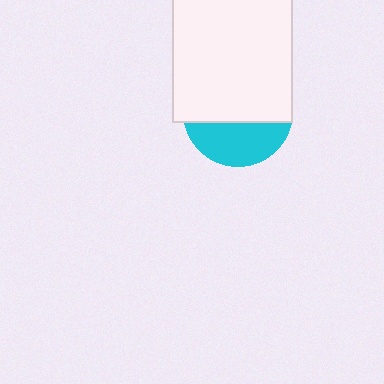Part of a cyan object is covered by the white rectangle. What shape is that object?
It is a circle.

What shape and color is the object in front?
The object in front is a white rectangle.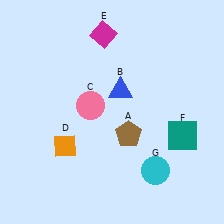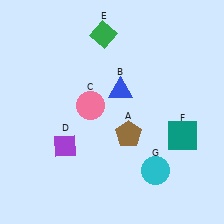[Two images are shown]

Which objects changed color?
D changed from orange to purple. E changed from magenta to green.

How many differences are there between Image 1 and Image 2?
There are 2 differences between the two images.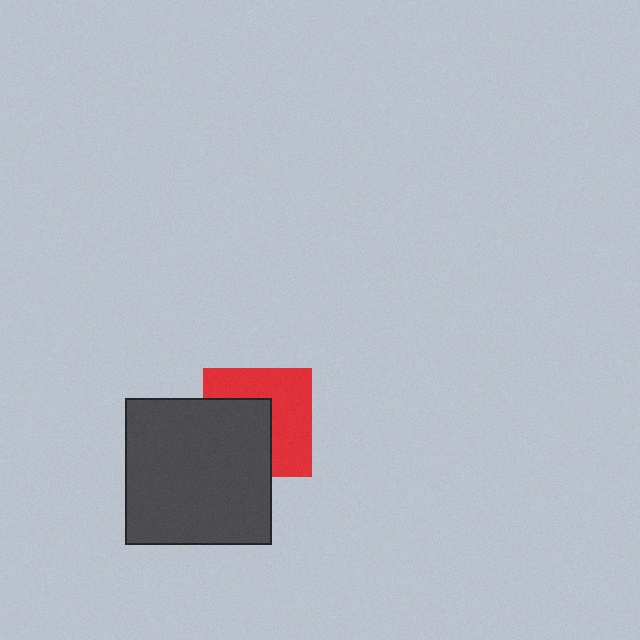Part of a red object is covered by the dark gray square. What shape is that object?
It is a square.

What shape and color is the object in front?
The object in front is a dark gray square.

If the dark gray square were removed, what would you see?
You would see the complete red square.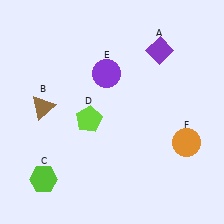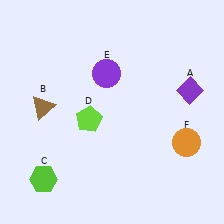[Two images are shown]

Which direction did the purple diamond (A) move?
The purple diamond (A) moved down.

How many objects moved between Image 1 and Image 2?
1 object moved between the two images.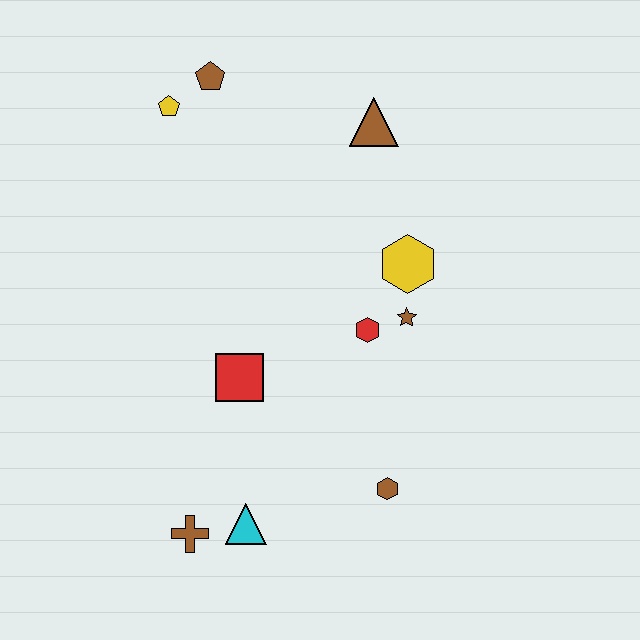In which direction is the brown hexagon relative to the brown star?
The brown hexagon is below the brown star.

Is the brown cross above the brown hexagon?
No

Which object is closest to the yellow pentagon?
The brown pentagon is closest to the yellow pentagon.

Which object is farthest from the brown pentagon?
The brown cross is farthest from the brown pentagon.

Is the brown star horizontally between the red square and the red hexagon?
No